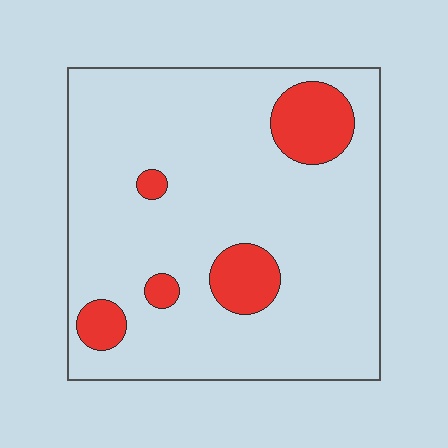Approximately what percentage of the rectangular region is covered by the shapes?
Approximately 15%.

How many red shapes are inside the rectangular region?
5.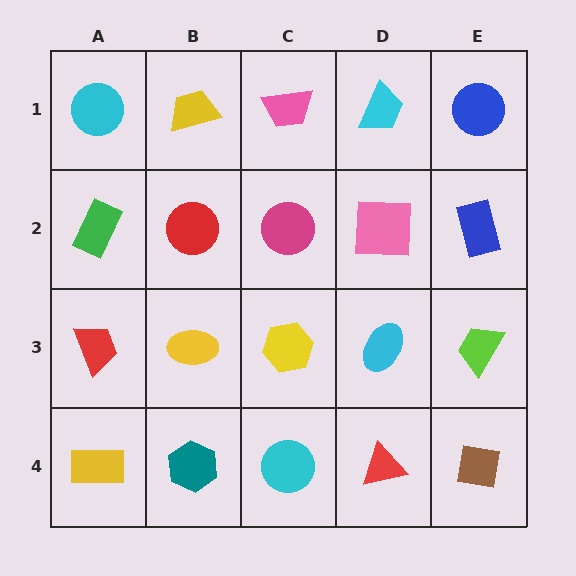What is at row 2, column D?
A pink square.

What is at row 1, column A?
A cyan circle.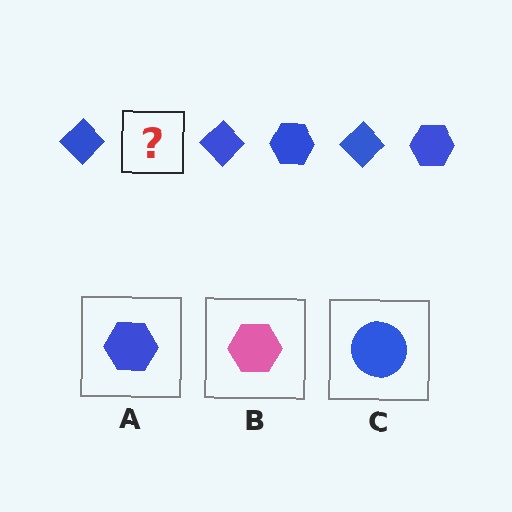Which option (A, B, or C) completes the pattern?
A.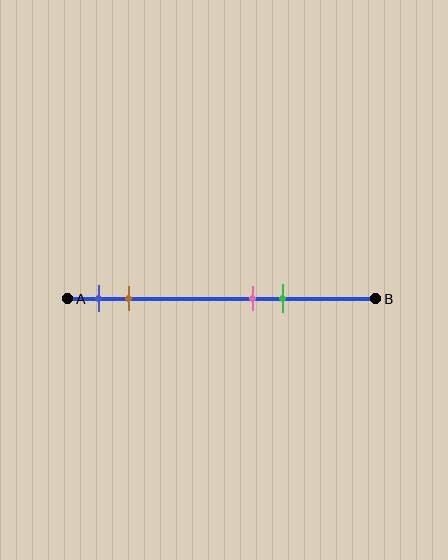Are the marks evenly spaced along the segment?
No, the marks are not evenly spaced.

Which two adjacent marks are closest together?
The pink and green marks are the closest adjacent pair.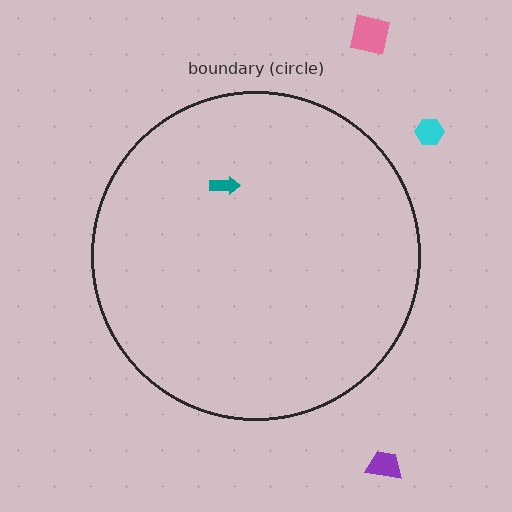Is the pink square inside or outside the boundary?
Outside.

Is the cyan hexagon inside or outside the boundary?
Outside.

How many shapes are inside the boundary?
1 inside, 3 outside.